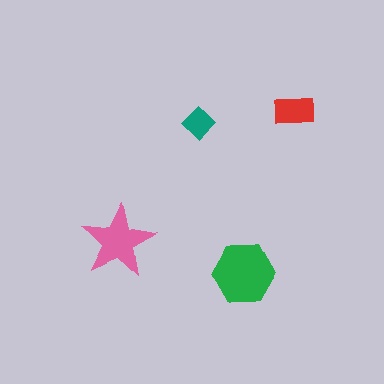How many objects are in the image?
There are 4 objects in the image.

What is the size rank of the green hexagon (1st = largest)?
1st.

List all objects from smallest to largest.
The teal diamond, the red rectangle, the pink star, the green hexagon.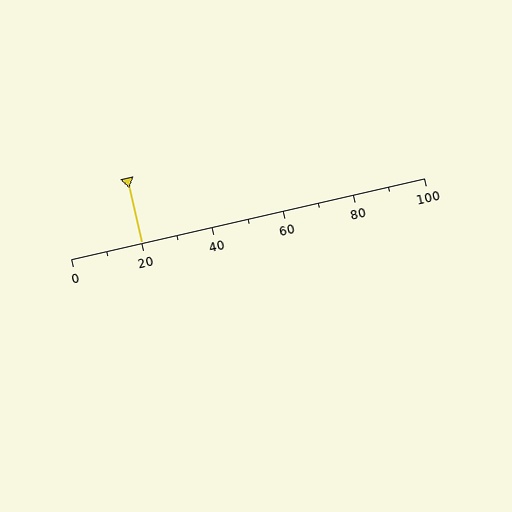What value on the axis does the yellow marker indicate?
The marker indicates approximately 20.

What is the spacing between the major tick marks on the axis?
The major ticks are spaced 20 apart.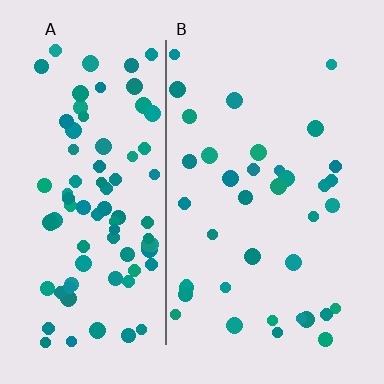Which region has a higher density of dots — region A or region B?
A (the left).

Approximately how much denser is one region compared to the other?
Approximately 2.3× — region A over region B.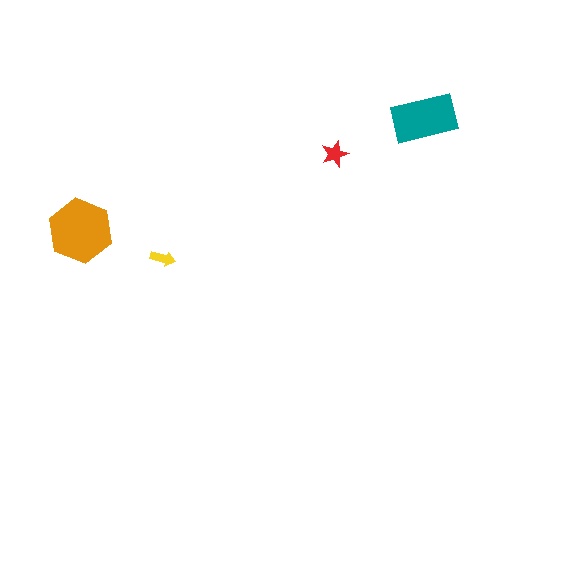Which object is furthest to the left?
The orange hexagon is leftmost.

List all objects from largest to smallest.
The orange hexagon, the teal rectangle, the red star, the yellow arrow.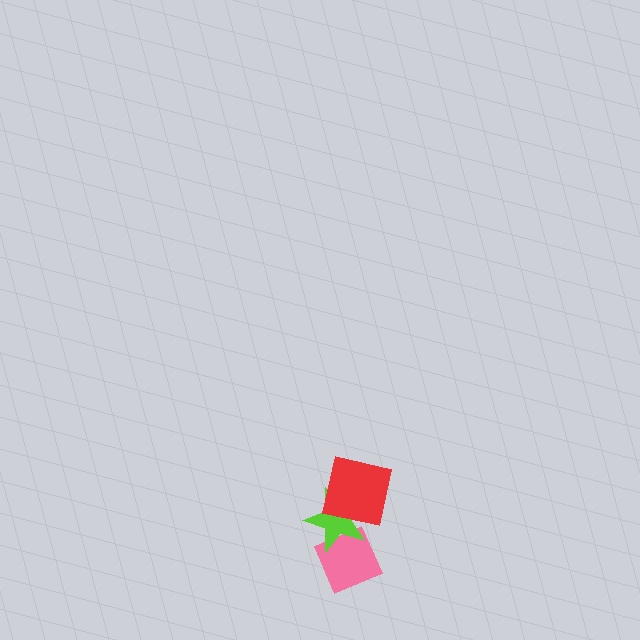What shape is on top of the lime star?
The red square is on top of the lime star.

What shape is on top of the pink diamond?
The lime star is on top of the pink diamond.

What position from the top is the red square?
The red square is 1st from the top.